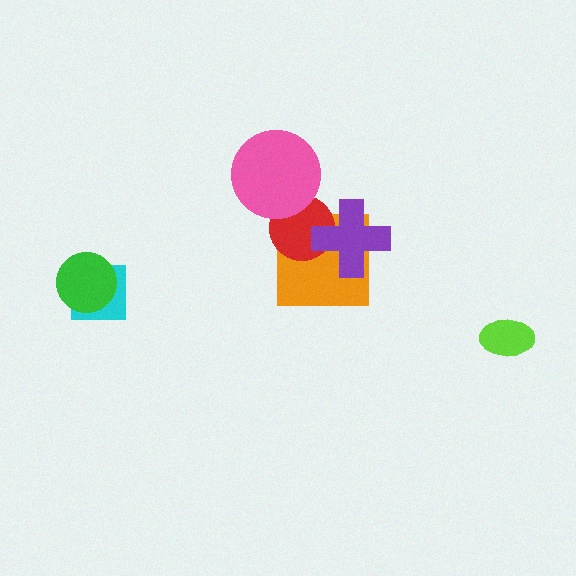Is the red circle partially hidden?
Yes, it is partially covered by another shape.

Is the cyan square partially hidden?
Yes, it is partially covered by another shape.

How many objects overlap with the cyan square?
1 object overlaps with the cyan square.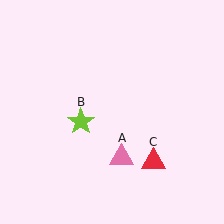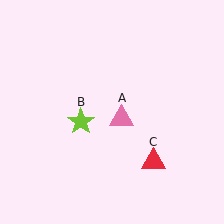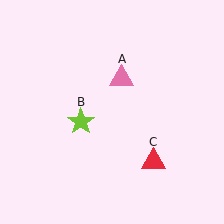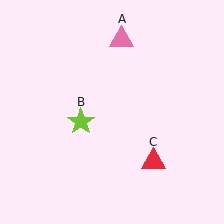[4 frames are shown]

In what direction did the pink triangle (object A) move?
The pink triangle (object A) moved up.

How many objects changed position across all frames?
1 object changed position: pink triangle (object A).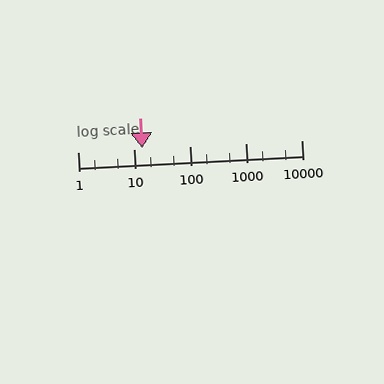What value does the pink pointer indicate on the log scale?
The pointer indicates approximately 14.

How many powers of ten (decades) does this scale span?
The scale spans 4 decades, from 1 to 10000.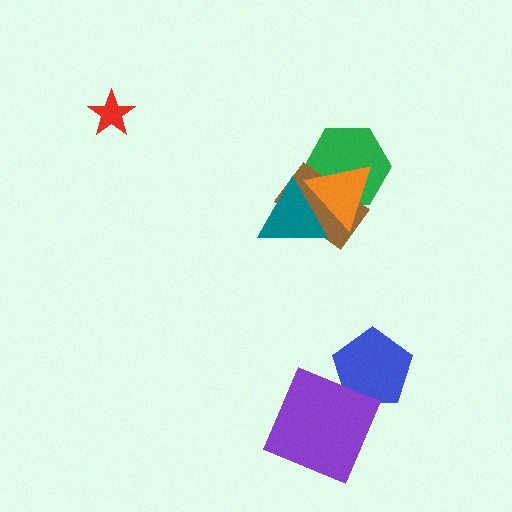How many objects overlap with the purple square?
1 object overlaps with the purple square.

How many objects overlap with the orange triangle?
3 objects overlap with the orange triangle.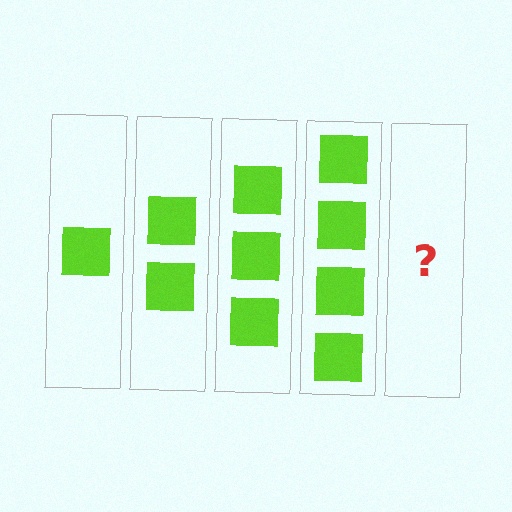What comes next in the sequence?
The next element should be 5 squares.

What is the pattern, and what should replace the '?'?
The pattern is that each step adds one more square. The '?' should be 5 squares.